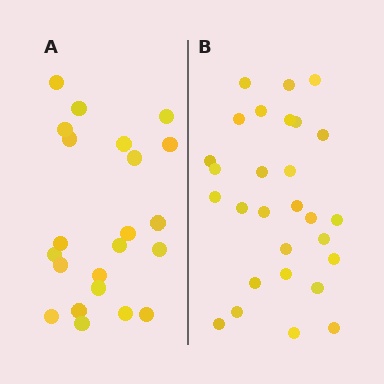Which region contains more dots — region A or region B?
Region B (the right region) has more dots.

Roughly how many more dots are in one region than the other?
Region B has about 6 more dots than region A.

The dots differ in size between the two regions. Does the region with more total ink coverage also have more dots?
No. Region A has more total ink coverage because its dots are larger, but region B actually contains more individual dots. Total area can be misleading — the number of items is what matters here.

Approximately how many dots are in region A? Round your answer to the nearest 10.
About 20 dots. (The exact count is 22, which rounds to 20.)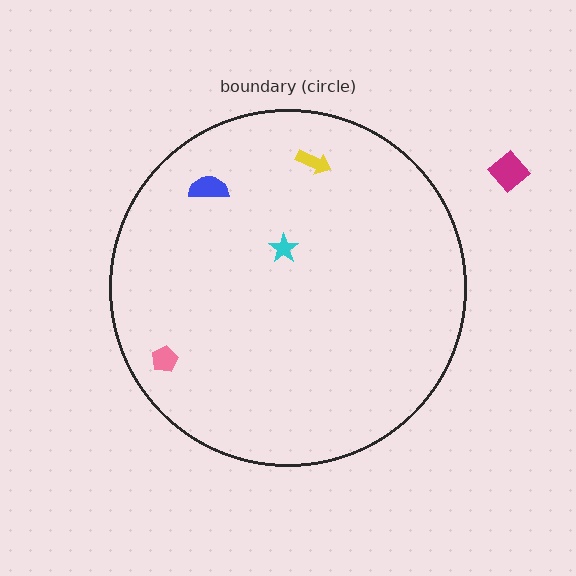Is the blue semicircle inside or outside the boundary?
Inside.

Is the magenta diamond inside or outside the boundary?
Outside.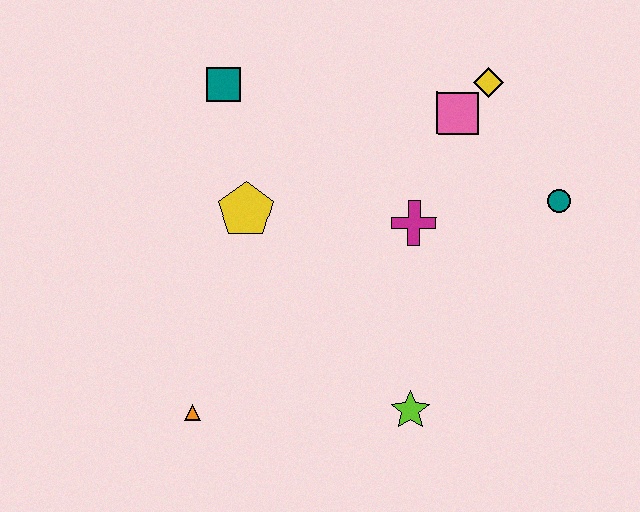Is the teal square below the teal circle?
No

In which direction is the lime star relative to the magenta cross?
The lime star is below the magenta cross.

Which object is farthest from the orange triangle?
The yellow diamond is farthest from the orange triangle.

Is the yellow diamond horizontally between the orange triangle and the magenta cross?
No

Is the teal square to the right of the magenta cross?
No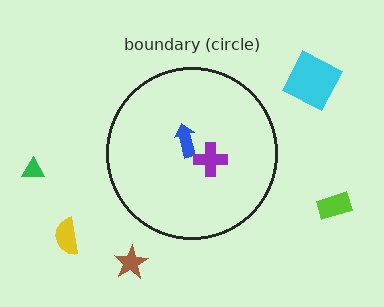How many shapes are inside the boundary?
2 inside, 5 outside.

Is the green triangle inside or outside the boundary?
Outside.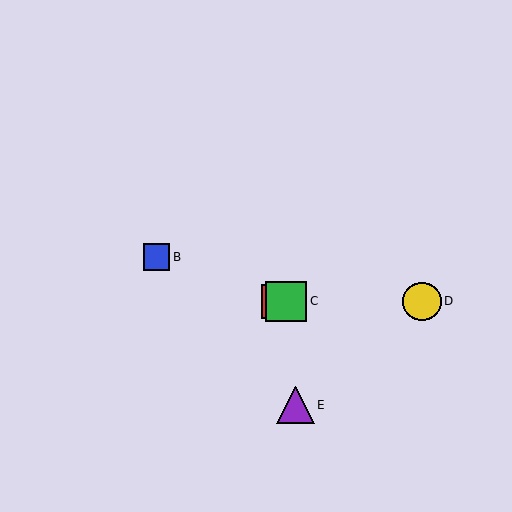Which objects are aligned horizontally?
Objects A, C, D are aligned horizontally.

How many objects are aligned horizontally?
3 objects (A, C, D) are aligned horizontally.